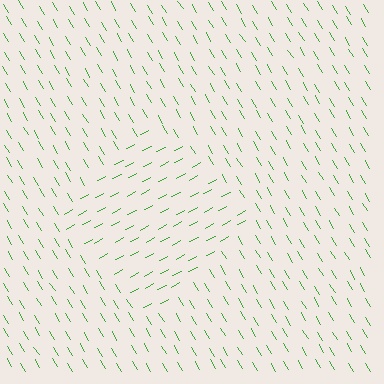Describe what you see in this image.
The image is filled with small green line segments. A diamond region in the image has lines oriented differently from the surrounding lines, creating a visible texture boundary.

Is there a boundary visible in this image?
Yes, there is a texture boundary formed by a change in line orientation.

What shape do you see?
I see a diamond.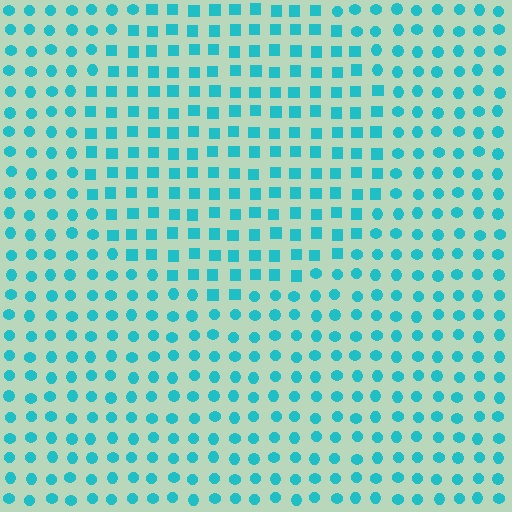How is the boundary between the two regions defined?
The boundary is defined by a change in element shape: squares inside vs. circles outside. All elements share the same color and spacing.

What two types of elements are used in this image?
The image uses squares inside the circle region and circles outside it.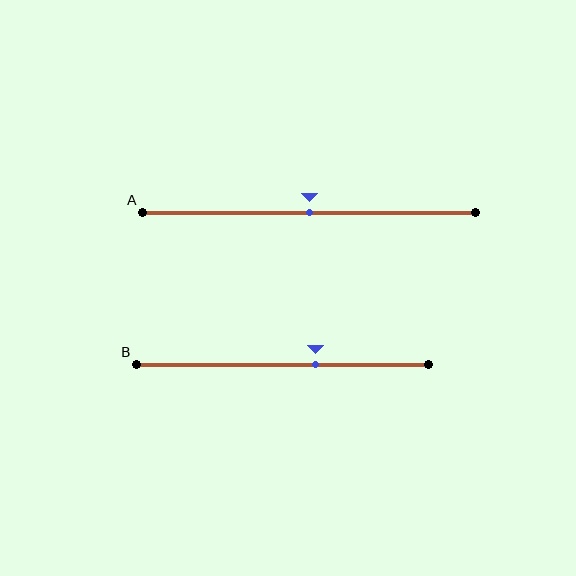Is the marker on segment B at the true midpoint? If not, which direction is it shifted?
No, the marker on segment B is shifted to the right by about 11% of the segment length.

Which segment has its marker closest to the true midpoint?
Segment A has its marker closest to the true midpoint.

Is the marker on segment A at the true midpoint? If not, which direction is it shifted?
Yes, the marker on segment A is at the true midpoint.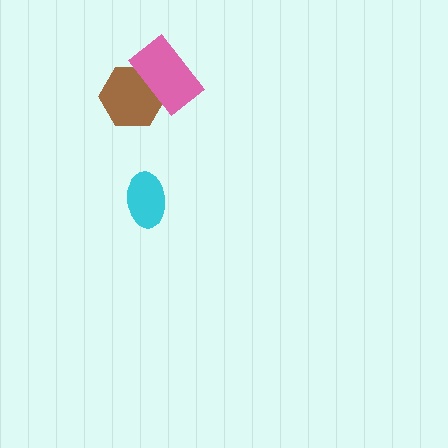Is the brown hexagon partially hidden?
Yes, it is partially covered by another shape.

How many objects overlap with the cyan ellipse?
0 objects overlap with the cyan ellipse.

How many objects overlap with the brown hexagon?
1 object overlaps with the brown hexagon.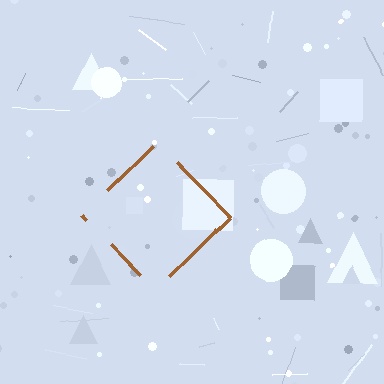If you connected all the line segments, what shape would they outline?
They would outline a diamond.